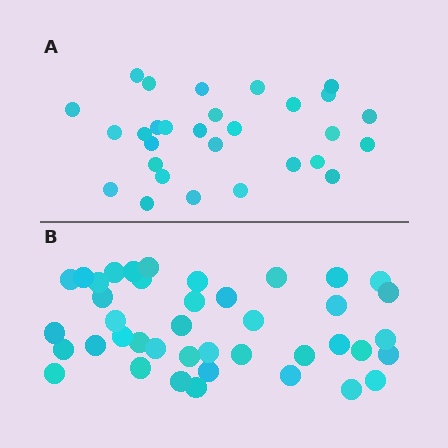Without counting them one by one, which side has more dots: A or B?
Region B (the bottom region) has more dots.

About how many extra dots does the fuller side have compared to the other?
Region B has roughly 12 or so more dots than region A.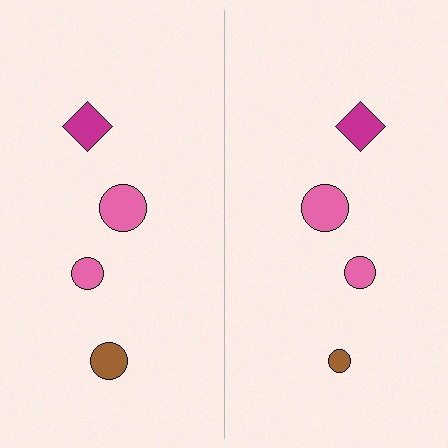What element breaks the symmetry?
The brown circle on the right side has a different size than its mirror counterpart.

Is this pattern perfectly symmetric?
No, the pattern is not perfectly symmetric. The brown circle on the right side has a different size than its mirror counterpart.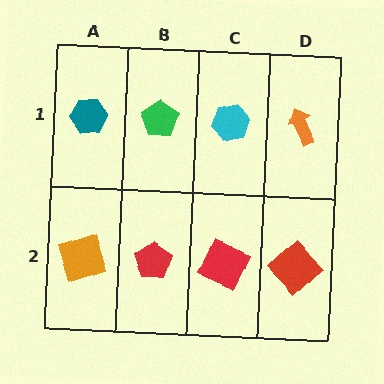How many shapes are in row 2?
4 shapes.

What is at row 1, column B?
A green pentagon.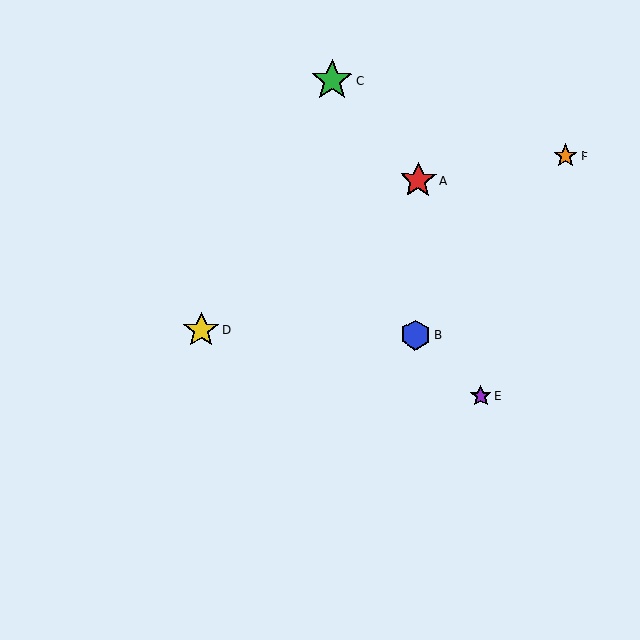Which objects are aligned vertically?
Objects A, B are aligned vertically.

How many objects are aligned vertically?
2 objects (A, B) are aligned vertically.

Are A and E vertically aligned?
No, A is at x≈418 and E is at x≈480.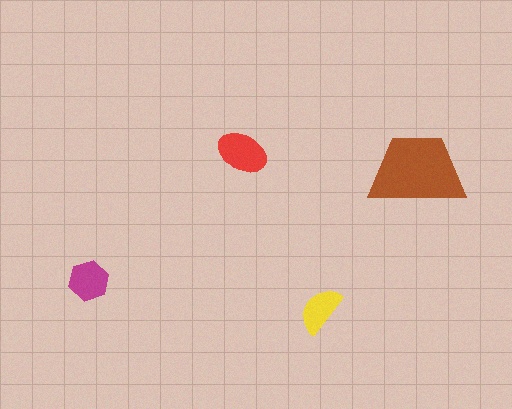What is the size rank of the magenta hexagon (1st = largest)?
3rd.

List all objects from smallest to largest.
The yellow semicircle, the magenta hexagon, the red ellipse, the brown trapezoid.